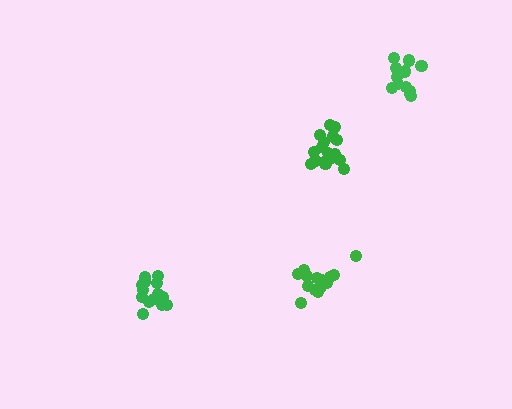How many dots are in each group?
Group 1: 18 dots, Group 2: 19 dots, Group 3: 14 dots, Group 4: 13 dots (64 total).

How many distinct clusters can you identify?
There are 4 distinct clusters.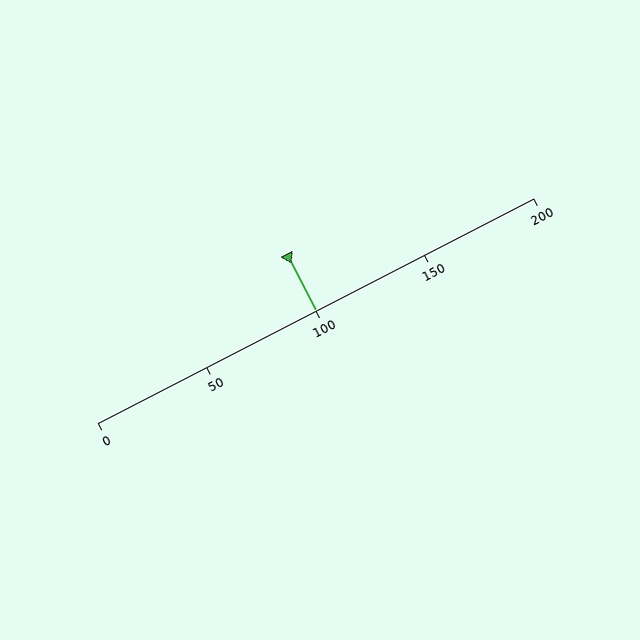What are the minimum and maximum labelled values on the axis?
The axis runs from 0 to 200.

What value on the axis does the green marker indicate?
The marker indicates approximately 100.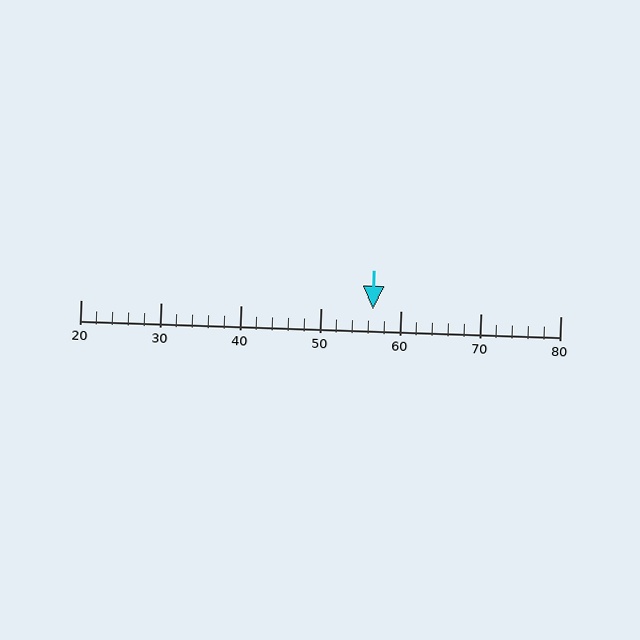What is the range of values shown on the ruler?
The ruler shows values from 20 to 80.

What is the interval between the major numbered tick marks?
The major tick marks are spaced 10 units apart.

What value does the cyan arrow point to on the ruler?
The cyan arrow points to approximately 56.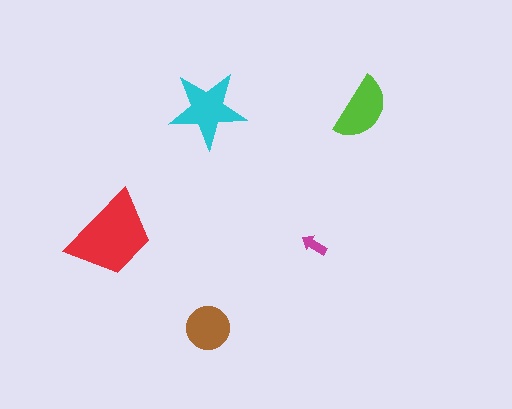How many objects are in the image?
There are 5 objects in the image.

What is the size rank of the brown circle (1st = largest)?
4th.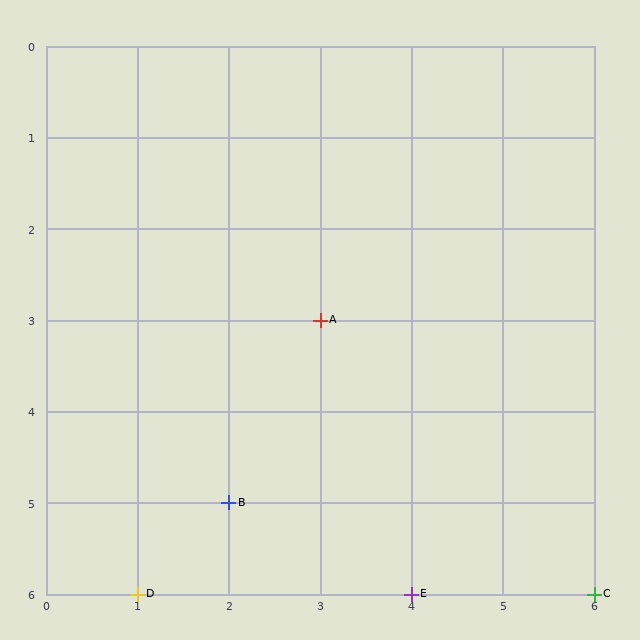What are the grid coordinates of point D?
Point D is at grid coordinates (1, 6).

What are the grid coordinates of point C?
Point C is at grid coordinates (6, 6).